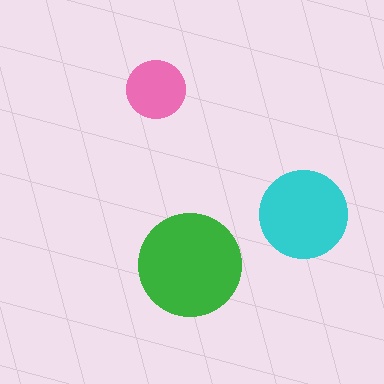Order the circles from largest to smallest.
the green one, the cyan one, the pink one.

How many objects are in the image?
There are 3 objects in the image.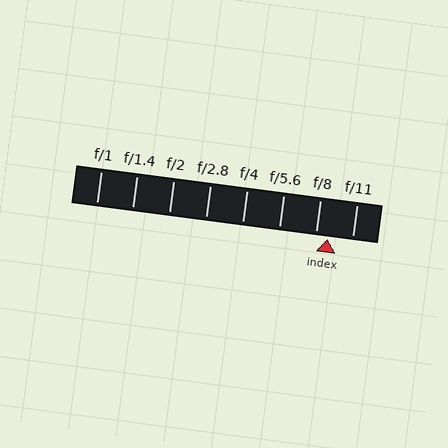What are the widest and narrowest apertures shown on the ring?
The widest aperture shown is f/1 and the narrowest is f/11.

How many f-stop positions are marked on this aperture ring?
There are 8 f-stop positions marked.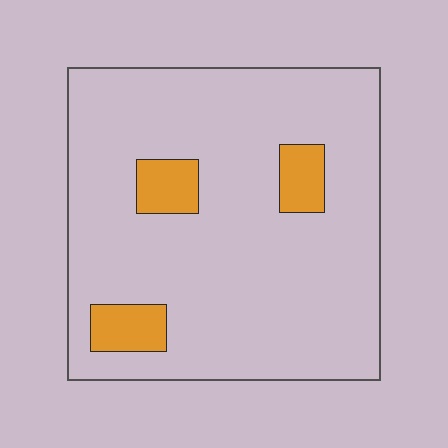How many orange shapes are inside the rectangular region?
3.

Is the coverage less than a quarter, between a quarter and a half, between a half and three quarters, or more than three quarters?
Less than a quarter.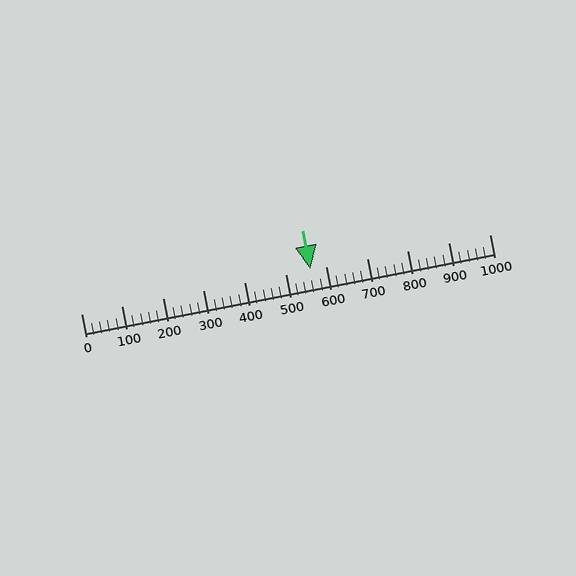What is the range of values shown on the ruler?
The ruler shows values from 0 to 1000.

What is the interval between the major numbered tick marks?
The major tick marks are spaced 100 units apart.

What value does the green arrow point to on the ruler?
The green arrow points to approximately 560.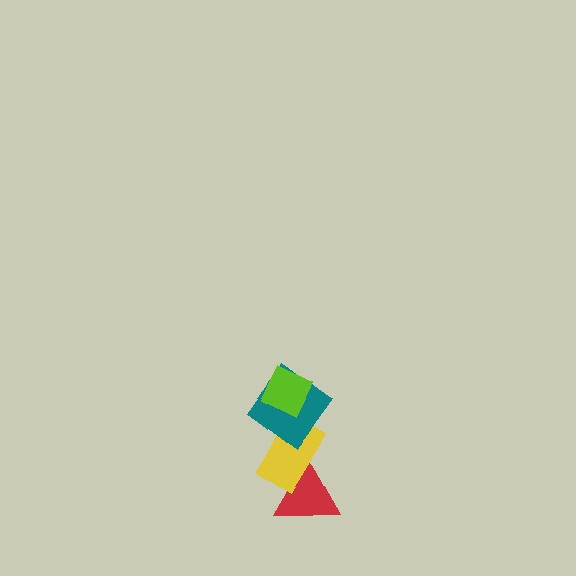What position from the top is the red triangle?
The red triangle is 4th from the top.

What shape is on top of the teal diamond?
The lime diamond is on top of the teal diamond.